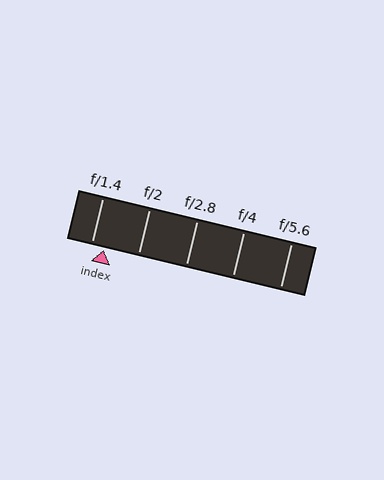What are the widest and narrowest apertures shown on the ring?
The widest aperture shown is f/1.4 and the narrowest is f/5.6.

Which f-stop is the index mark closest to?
The index mark is closest to f/1.4.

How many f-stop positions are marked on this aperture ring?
There are 5 f-stop positions marked.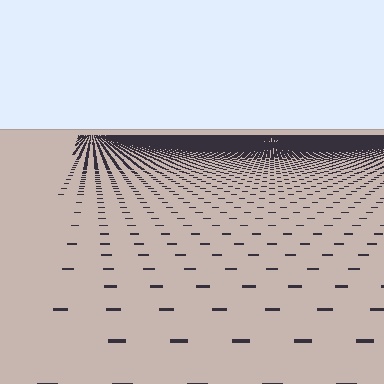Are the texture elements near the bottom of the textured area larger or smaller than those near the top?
Larger. Near the bottom, elements are closer to the viewer and appear at a bigger on-screen size.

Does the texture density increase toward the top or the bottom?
Density increases toward the top.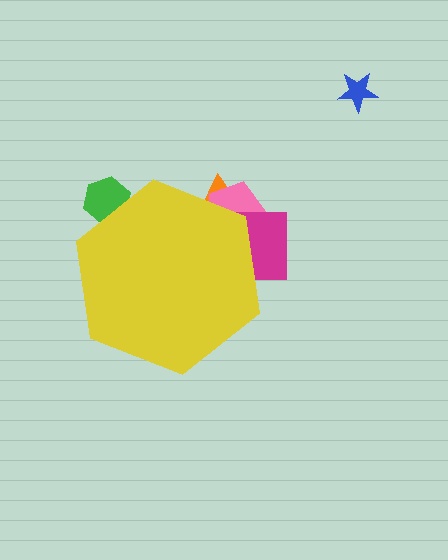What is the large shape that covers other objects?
A yellow hexagon.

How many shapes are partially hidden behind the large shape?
5 shapes are partially hidden.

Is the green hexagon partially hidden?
Yes, the green hexagon is partially hidden behind the yellow hexagon.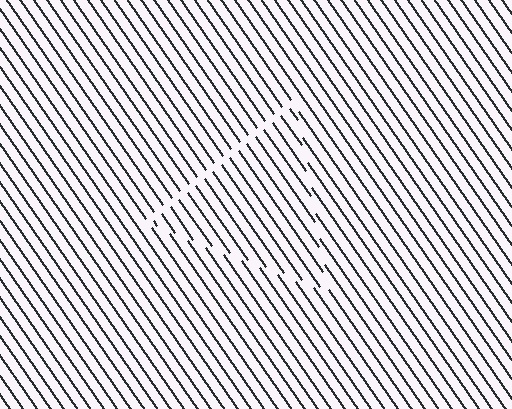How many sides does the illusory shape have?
3 sides — the line-ends trace a triangle.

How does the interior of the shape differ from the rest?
The interior of the shape contains the same grating, shifted by half a period — the contour is defined by the phase discontinuity where line-ends from the inner and outer gratings abut.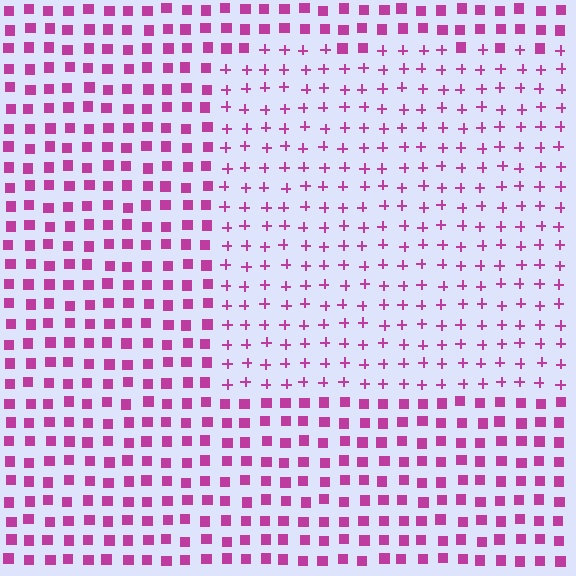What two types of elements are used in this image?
The image uses plus signs inside the rectangle region and squares outside it.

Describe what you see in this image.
The image is filled with small magenta elements arranged in a uniform grid. A rectangle-shaped region contains plus signs, while the surrounding area contains squares. The boundary is defined purely by the change in element shape.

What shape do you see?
I see a rectangle.